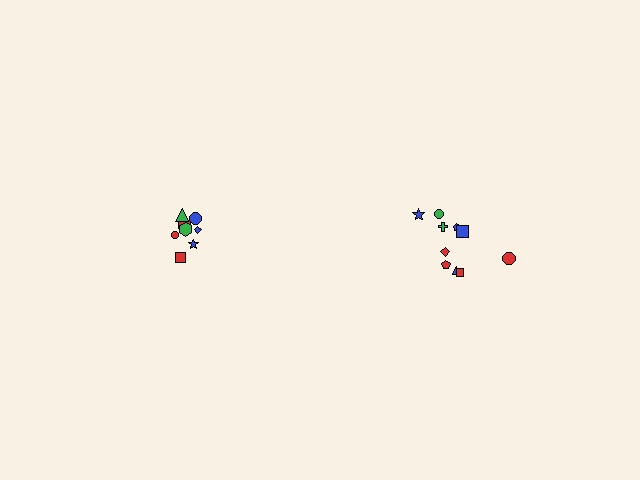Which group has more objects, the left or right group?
The right group.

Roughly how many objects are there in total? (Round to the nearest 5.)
Roughly 20 objects in total.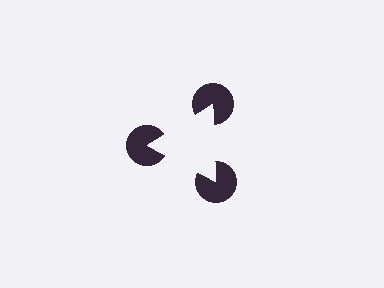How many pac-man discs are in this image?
There are 3 — one at each vertex of the illusory triangle.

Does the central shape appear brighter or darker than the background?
It typically appears slightly brighter than the background, even though no actual brightness change is drawn.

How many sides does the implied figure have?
3 sides.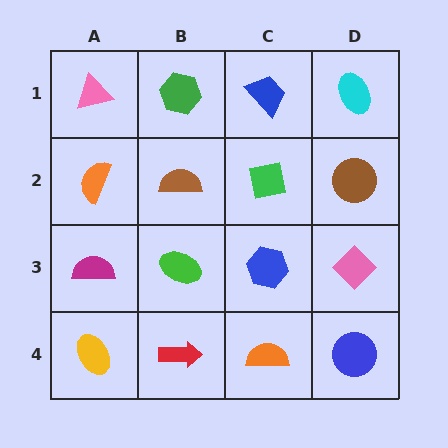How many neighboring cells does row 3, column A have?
3.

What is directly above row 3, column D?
A brown circle.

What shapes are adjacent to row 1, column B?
A brown semicircle (row 2, column B), a pink triangle (row 1, column A), a blue trapezoid (row 1, column C).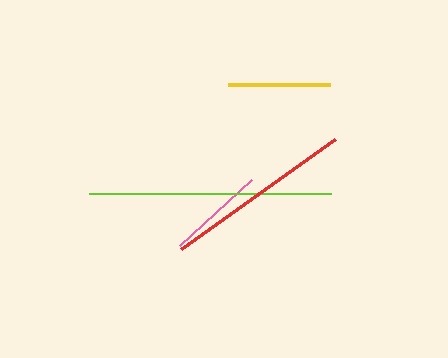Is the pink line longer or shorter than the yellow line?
The yellow line is longer than the pink line.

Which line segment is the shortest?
The pink line is the shortest at approximately 98 pixels.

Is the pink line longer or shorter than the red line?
The red line is longer than the pink line.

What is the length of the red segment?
The red segment is approximately 189 pixels long.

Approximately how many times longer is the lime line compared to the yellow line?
The lime line is approximately 2.4 times the length of the yellow line.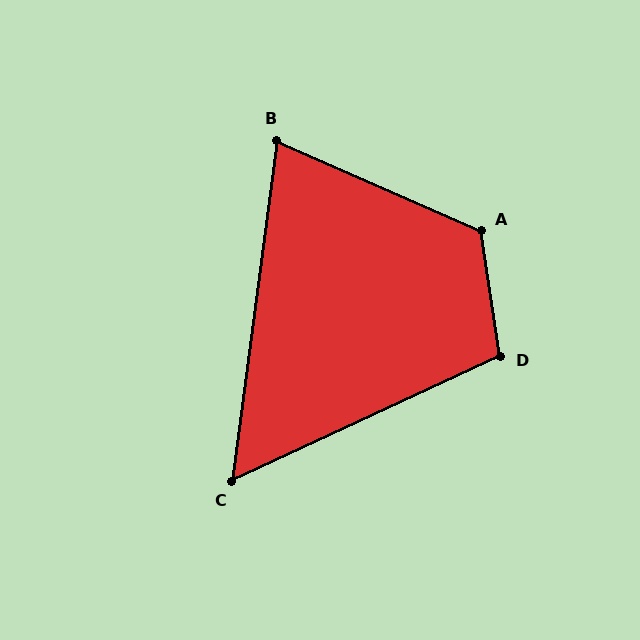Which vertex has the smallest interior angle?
C, at approximately 58 degrees.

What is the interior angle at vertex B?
Approximately 74 degrees (acute).